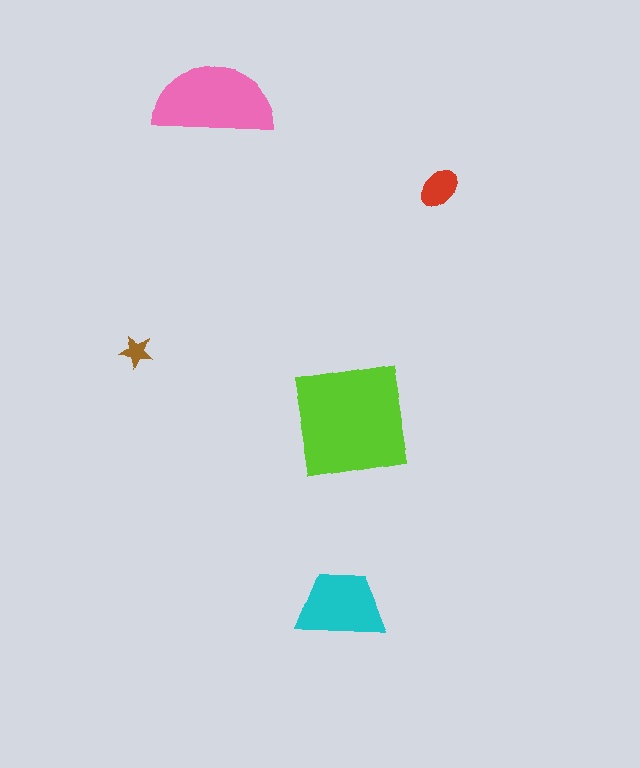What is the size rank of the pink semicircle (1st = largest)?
2nd.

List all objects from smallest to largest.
The brown star, the red ellipse, the cyan trapezoid, the pink semicircle, the lime square.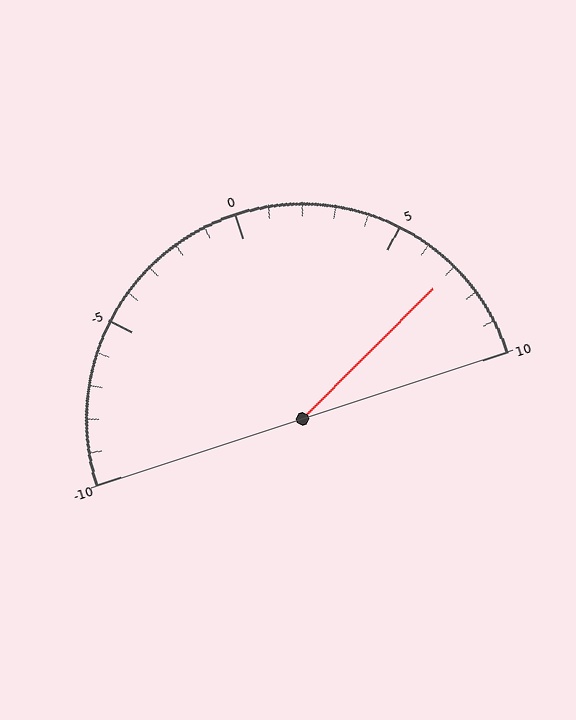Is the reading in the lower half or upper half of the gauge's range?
The reading is in the upper half of the range (-10 to 10).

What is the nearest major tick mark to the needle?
The nearest major tick mark is 5.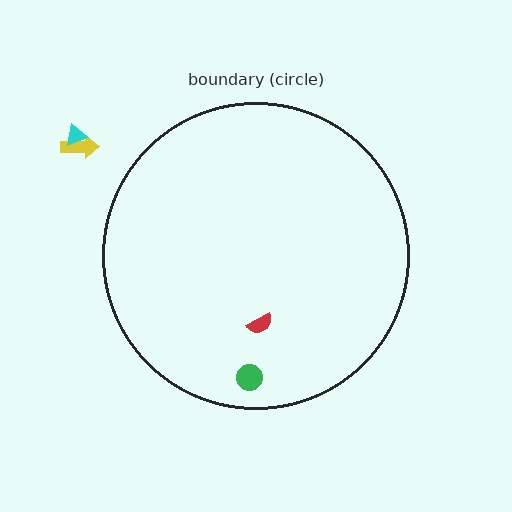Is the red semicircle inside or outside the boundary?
Inside.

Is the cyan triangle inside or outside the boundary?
Outside.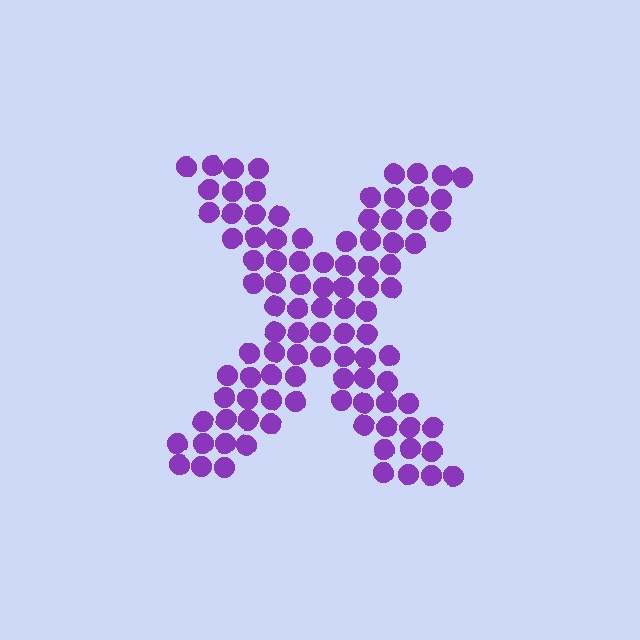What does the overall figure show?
The overall figure shows the letter X.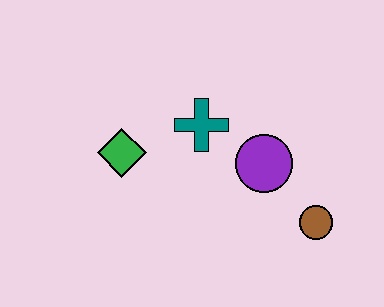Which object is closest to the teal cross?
The purple circle is closest to the teal cross.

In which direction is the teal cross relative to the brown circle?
The teal cross is to the left of the brown circle.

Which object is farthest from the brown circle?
The green diamond is farthest from the brown circle.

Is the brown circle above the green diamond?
No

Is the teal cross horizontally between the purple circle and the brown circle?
No